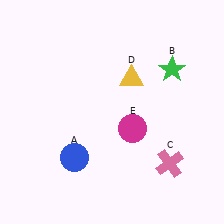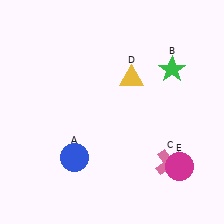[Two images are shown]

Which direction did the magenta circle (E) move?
The magenta circle (E) moved right.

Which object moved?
The magenta circle (E) moved right.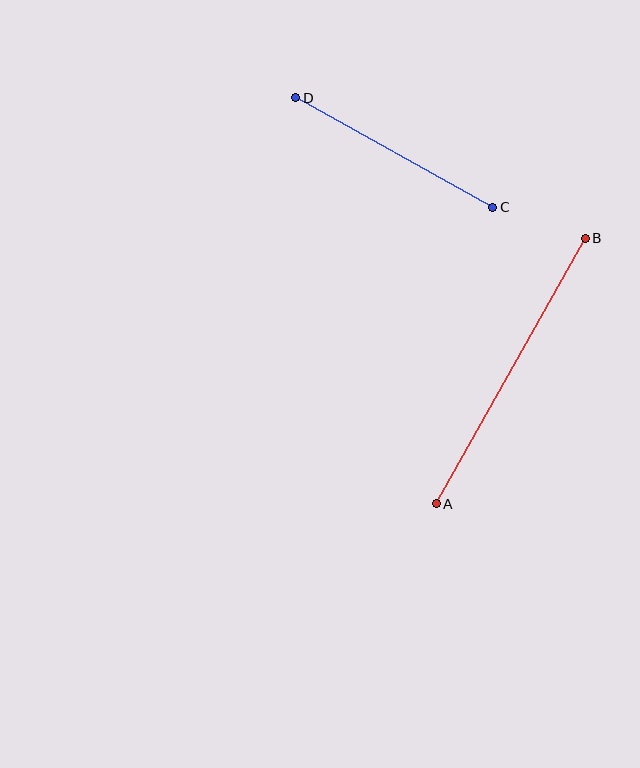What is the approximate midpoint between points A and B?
The midpoint is at approximately (511, 371) pixels.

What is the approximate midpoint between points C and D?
The midpoint is at approximately (394, 152) pixels.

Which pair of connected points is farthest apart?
Points A and B are farthest apart.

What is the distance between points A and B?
The distance is approximately 304 pixels.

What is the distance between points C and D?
The distance is approximately 226 pixels.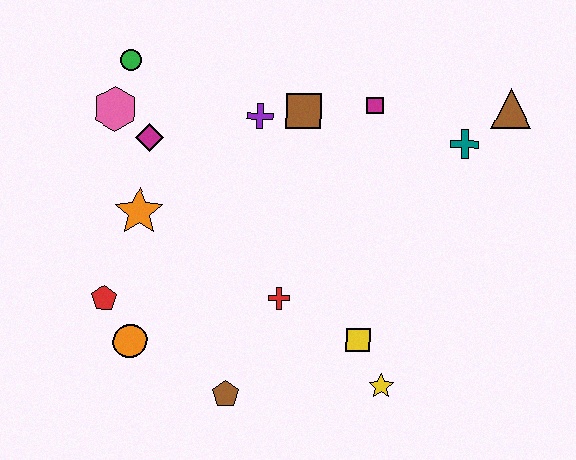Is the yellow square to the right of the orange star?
Yes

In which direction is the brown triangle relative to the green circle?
The brown triangle is to the right of the green circle.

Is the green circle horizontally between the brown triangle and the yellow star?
No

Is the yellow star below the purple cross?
Yes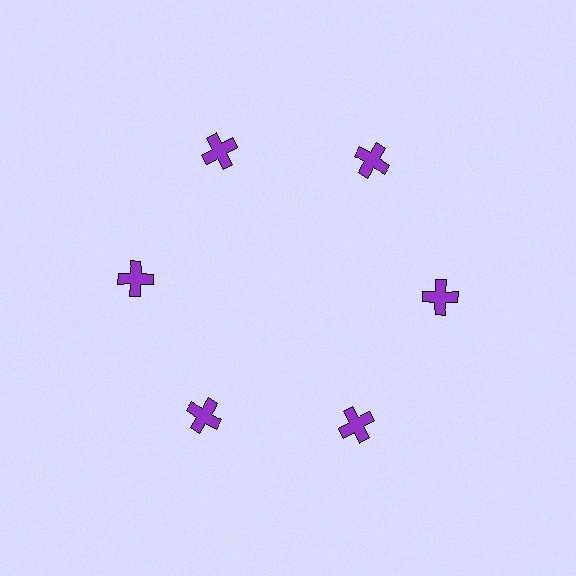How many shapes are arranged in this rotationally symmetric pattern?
There are 6 shapes, arranged in 6 groups of 1.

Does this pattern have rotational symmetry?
Yes, this pattern has 6-fold rotational symmetry. It looks the same after rotating 60 degrees around the center.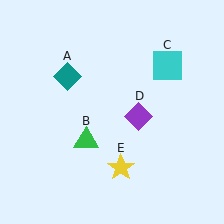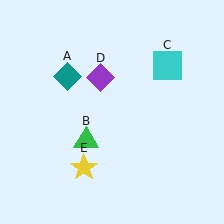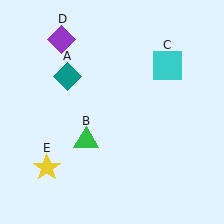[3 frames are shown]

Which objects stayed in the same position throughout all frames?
Teal diamond (object A) and green triangle (object B) and cyan square (object C) remained stationary.